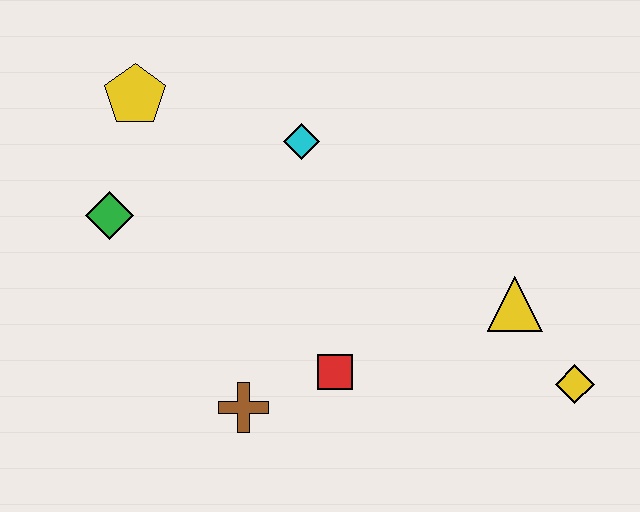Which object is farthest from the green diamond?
The yellow diamond is farthest from the green diamond.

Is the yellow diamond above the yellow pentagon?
No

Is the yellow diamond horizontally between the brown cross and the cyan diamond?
No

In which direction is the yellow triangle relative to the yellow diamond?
The yellow triangle is above the yellow diamond.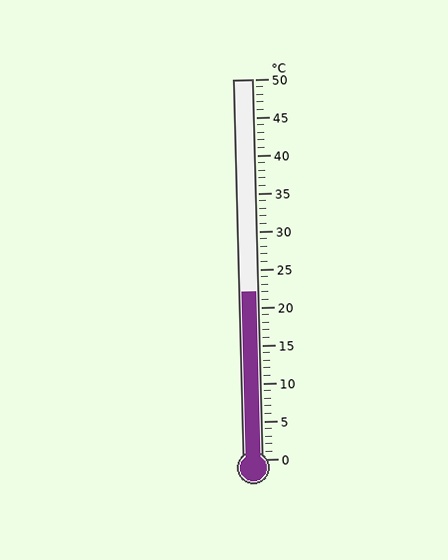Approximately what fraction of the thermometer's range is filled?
The thermometer is filled to approximately 45% of its range.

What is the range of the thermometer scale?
The thermometer scale ranges from 0°C to 50°C.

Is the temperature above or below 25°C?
The temperature is below 25°C.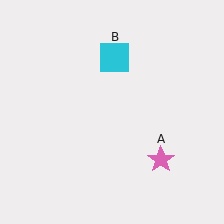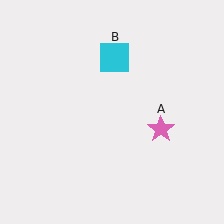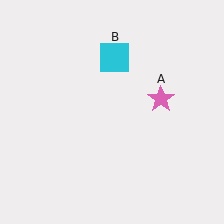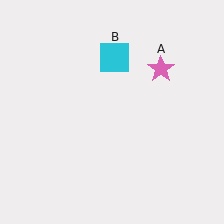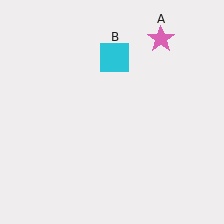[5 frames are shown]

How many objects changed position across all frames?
1 object changed position: pink star (object A).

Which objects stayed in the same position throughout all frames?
Cyan square (object B) remained stationary.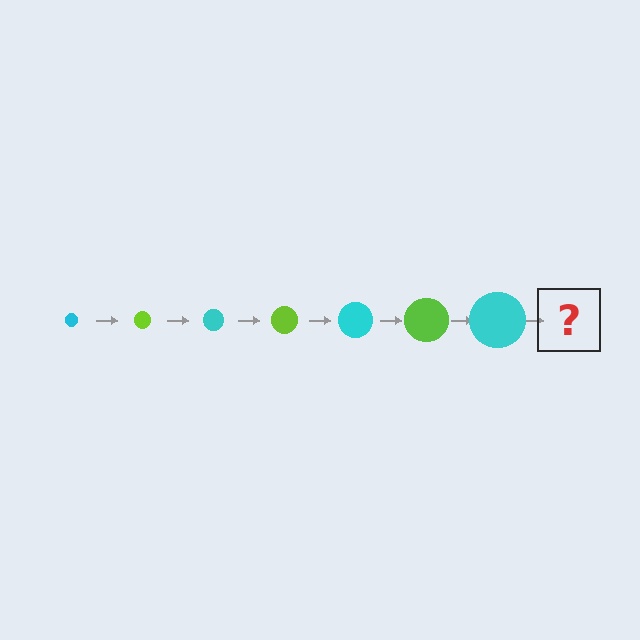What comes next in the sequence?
The next element should be a lime circle, larger than the previous one.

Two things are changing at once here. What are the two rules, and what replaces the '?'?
The two rules are that the circle grows larger each step and the color cycles through cyan and lime. The '?' should be a lime circle, larger than the previous one.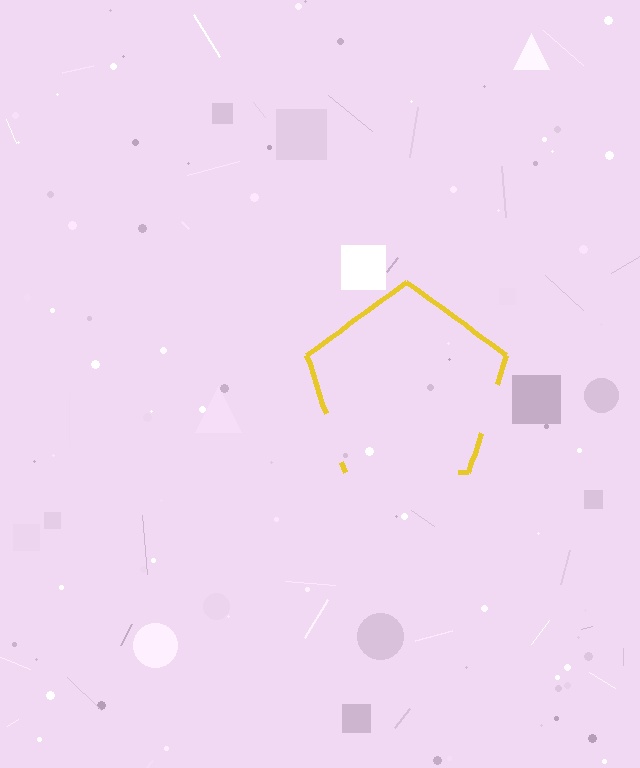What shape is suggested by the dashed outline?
The dashed outline suggests a pentagon.